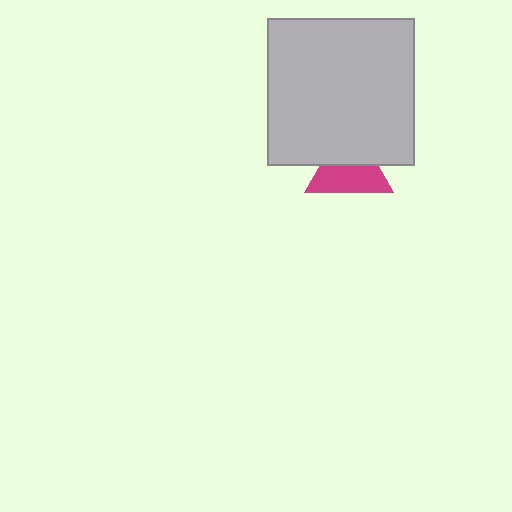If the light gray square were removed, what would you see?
You would see the complete magenta triangle.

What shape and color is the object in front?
The object in front is a light gray square.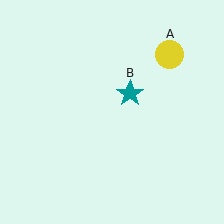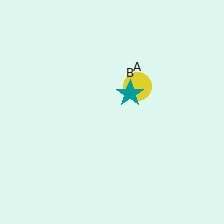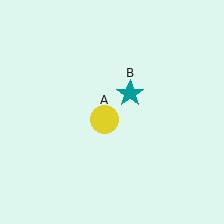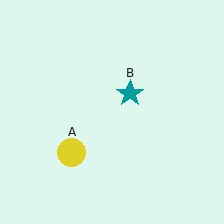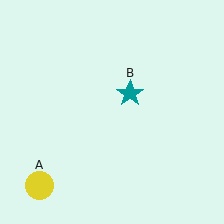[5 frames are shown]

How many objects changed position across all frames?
1 object changed position: yellow circle (object A).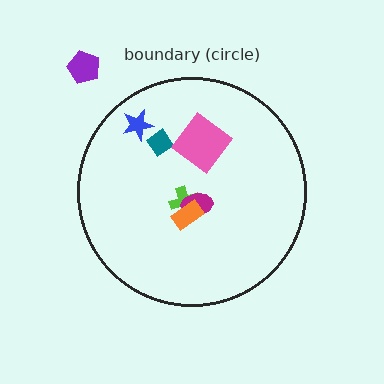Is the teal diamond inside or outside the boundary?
Inside.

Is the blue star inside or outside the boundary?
Inside.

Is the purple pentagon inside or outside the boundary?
Outside.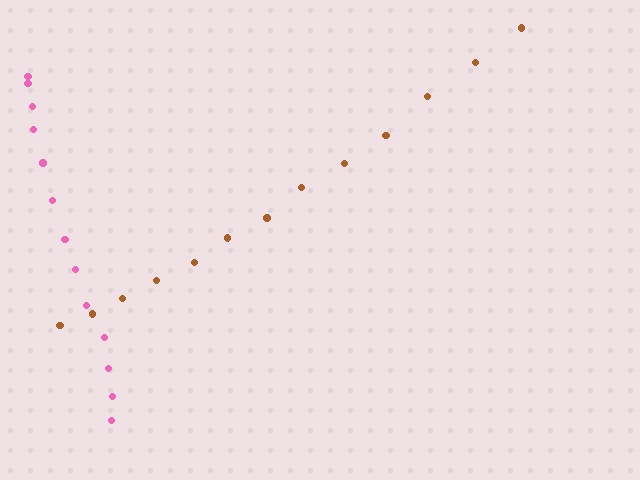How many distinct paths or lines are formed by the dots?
There are 2 distinct paths.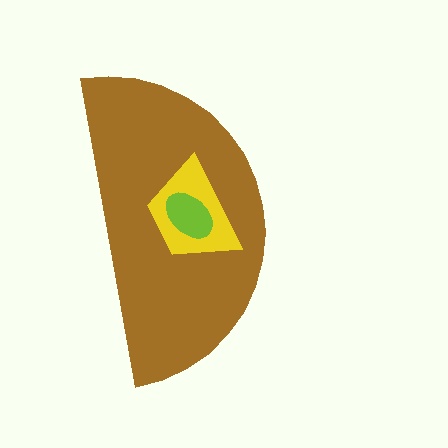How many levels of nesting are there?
3.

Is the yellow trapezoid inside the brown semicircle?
Yes.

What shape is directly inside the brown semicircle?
The yellow trapezoid.